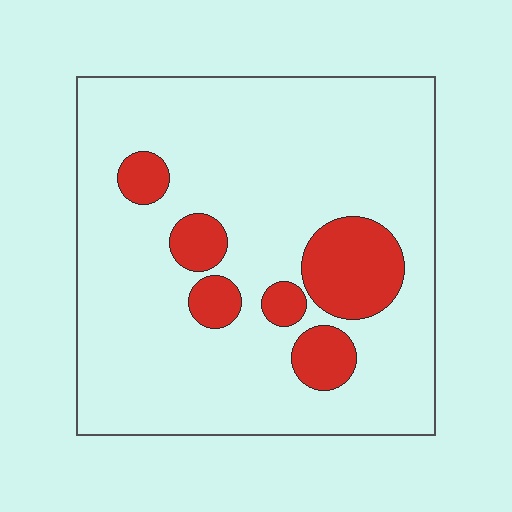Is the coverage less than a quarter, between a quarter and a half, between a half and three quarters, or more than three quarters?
Less than a quarter.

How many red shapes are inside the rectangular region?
6.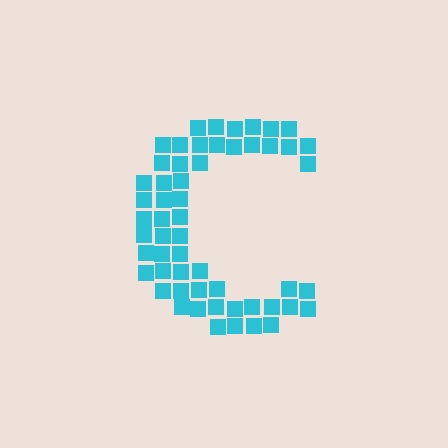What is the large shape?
The large shape is the letter C.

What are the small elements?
The small elements are squares.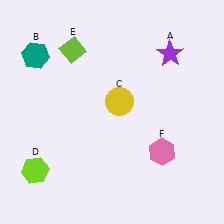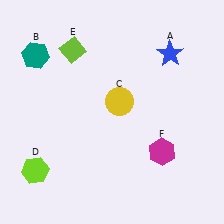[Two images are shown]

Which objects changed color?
A changed from purple to blue. F changed from pink to magenta.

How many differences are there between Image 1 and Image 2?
There are 2 differences between the two images.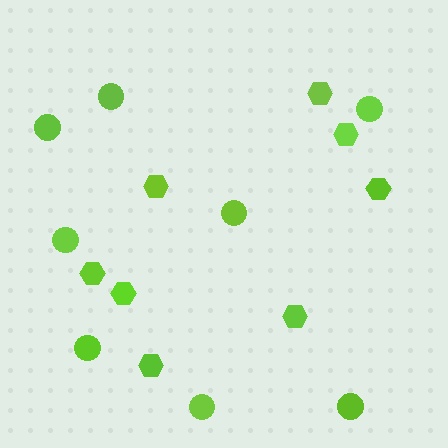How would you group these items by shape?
There are 2 groups: one group of hexagons (8) and one group of circles (8).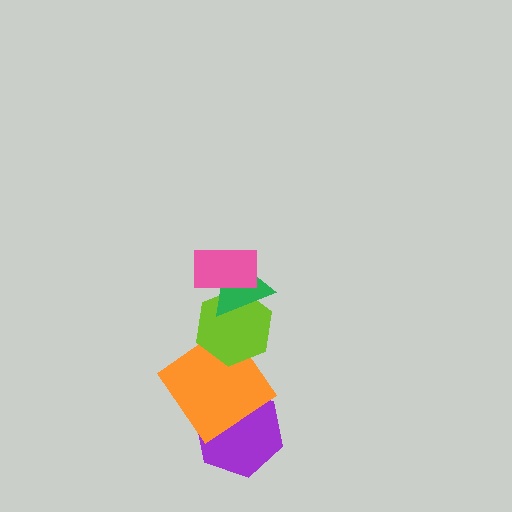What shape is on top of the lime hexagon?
The green triangle is on top of the lime hexagon.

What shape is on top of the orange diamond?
The lime hexagon is on top of the orange diamond.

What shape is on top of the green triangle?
The pink rectangle is on top of the green triangle.